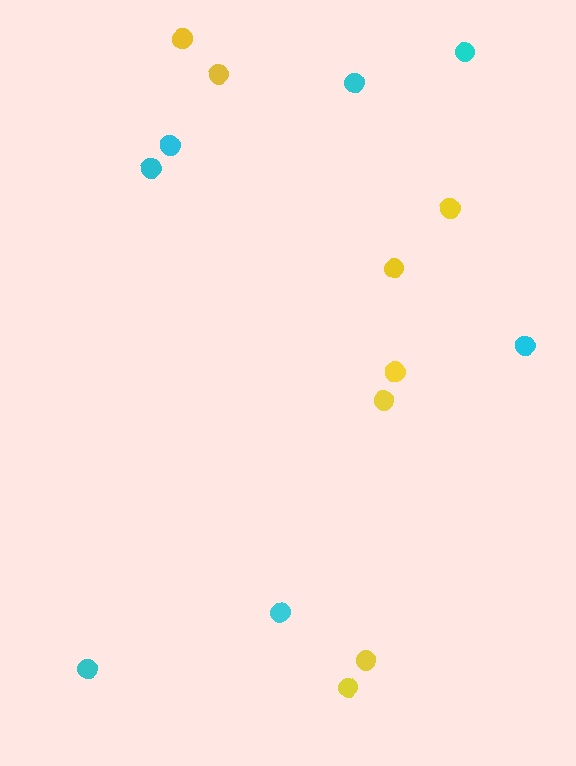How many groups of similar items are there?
There are 2 groups: one group of yellow circles (8) and one group of cyan circles (7).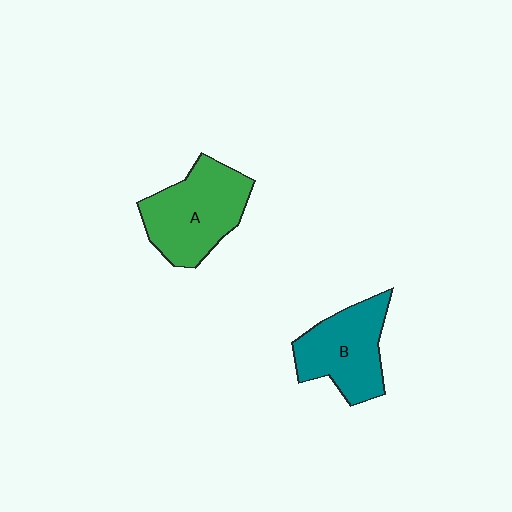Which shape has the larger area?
Shape A (green).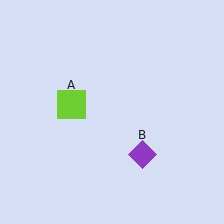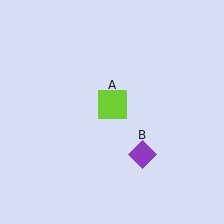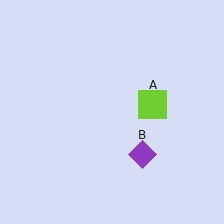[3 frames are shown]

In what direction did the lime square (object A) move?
The lime square (object A) moved right.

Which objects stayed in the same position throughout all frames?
Purple diamond (object B) remained stationary.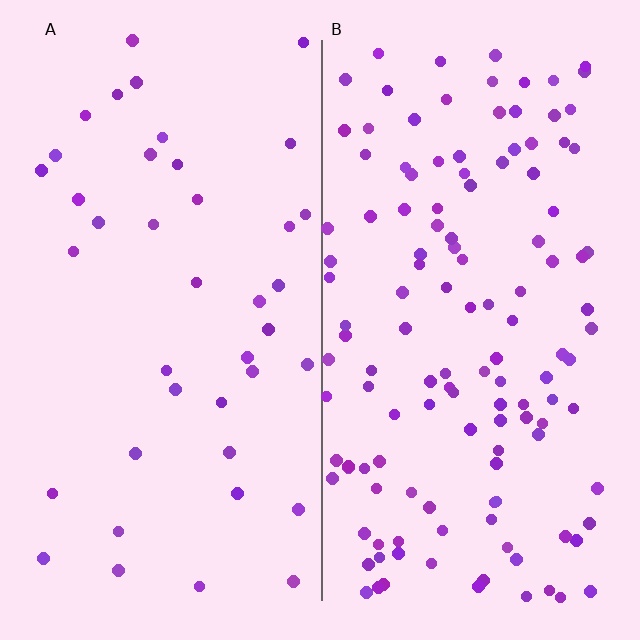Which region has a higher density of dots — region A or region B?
B (the right).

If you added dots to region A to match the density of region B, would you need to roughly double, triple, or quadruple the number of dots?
Approximately triple.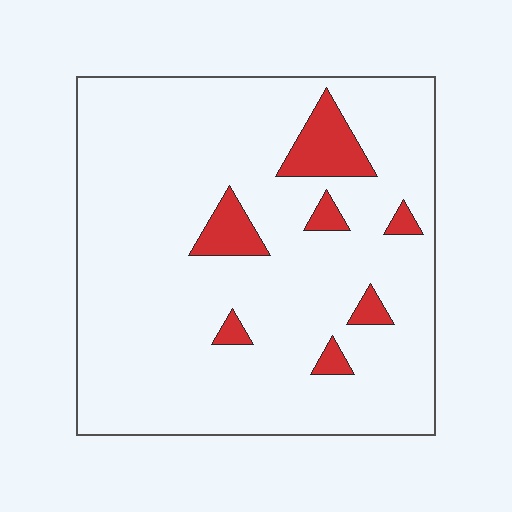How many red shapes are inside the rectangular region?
7.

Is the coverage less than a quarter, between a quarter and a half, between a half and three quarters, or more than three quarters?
Less than a quarter.